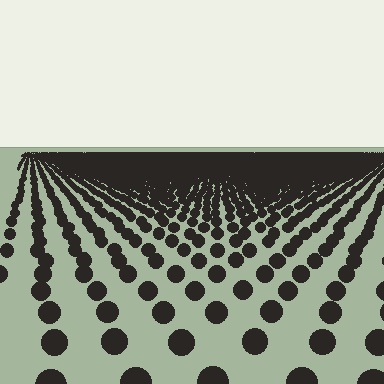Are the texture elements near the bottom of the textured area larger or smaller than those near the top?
Larger. Near the bottom, elements are closer to the viewer and appear at a bigger on-screen size.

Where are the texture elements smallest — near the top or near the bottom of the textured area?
Near the top.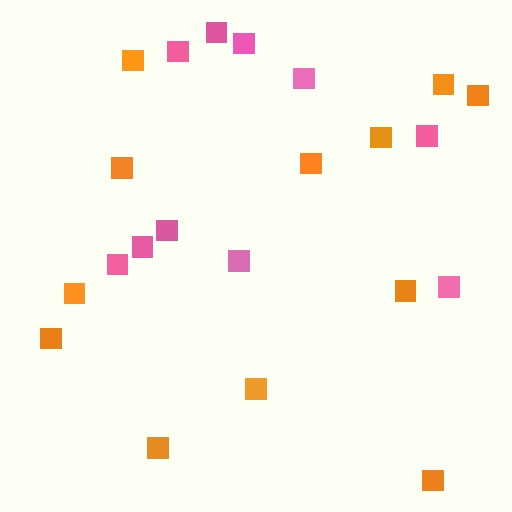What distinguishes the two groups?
There are 2 groups: one group of pink squares (10) and one group of orange squares (12).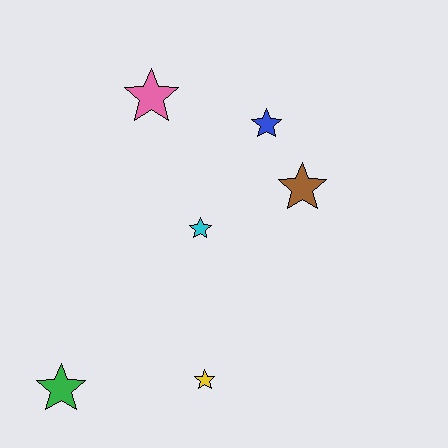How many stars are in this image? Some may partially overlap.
There are 6 stars.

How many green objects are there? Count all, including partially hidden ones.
There is 1 green object.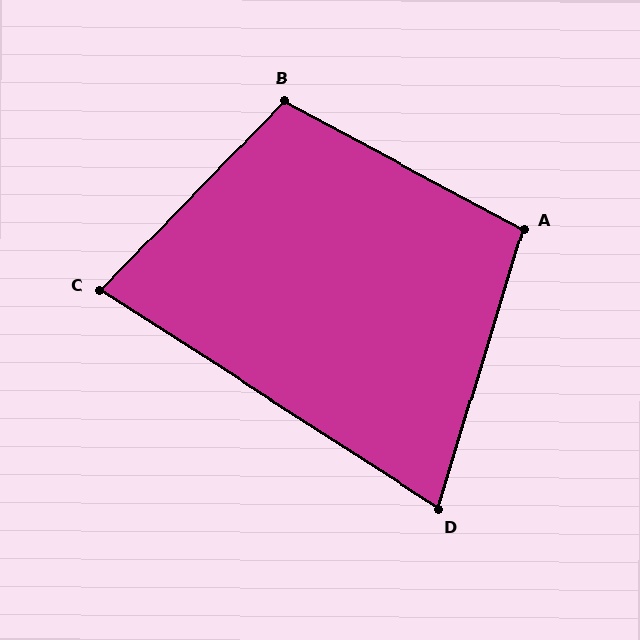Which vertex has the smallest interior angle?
D, at approximately 74 degrees.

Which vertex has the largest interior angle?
B, at approximately 106 degrees.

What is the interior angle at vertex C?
Approximately 79 degrees (acute).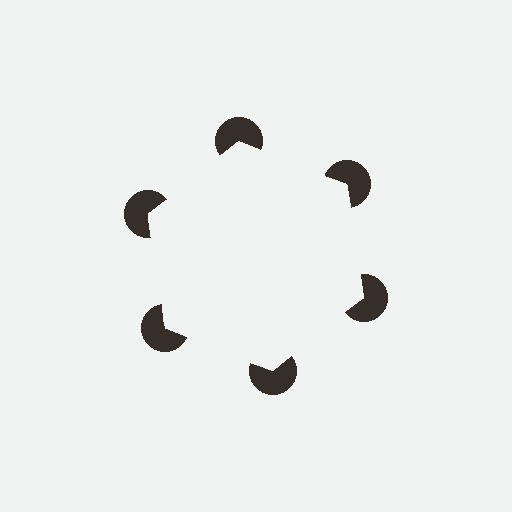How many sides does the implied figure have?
6 sides.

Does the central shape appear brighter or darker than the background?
It typically appears slightly brighter than the background, even though no actual brightness change is drawn.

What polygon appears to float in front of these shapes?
An illusory hexagon — its edges are inferred from the aligned wedge cuts in the pac-man discs, not physically drawn.